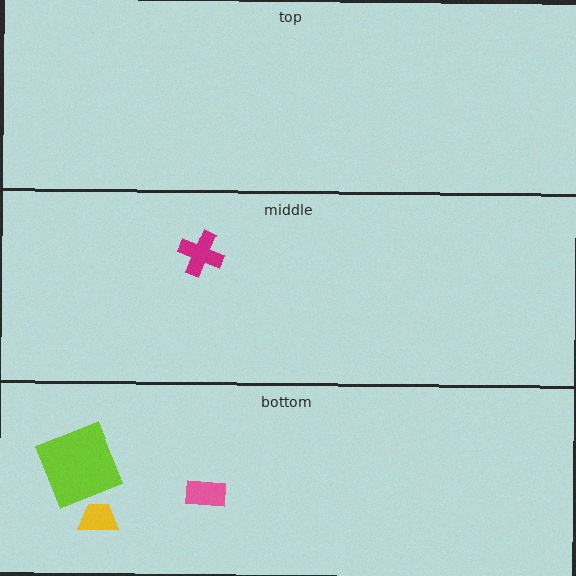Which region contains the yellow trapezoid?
The bottom region.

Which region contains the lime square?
The bottom region.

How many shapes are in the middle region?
1.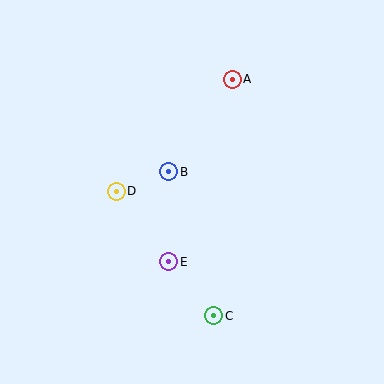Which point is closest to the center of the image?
Point B at (169, 172) is closest to the center.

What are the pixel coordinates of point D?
Point D is at (116, 191).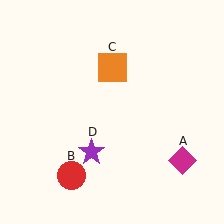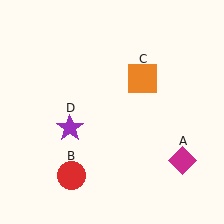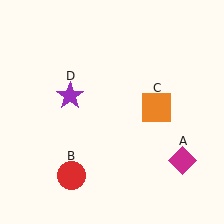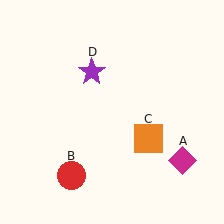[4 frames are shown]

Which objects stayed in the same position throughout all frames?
Magenta diamond (object A) and red circle (object B) remained stationary.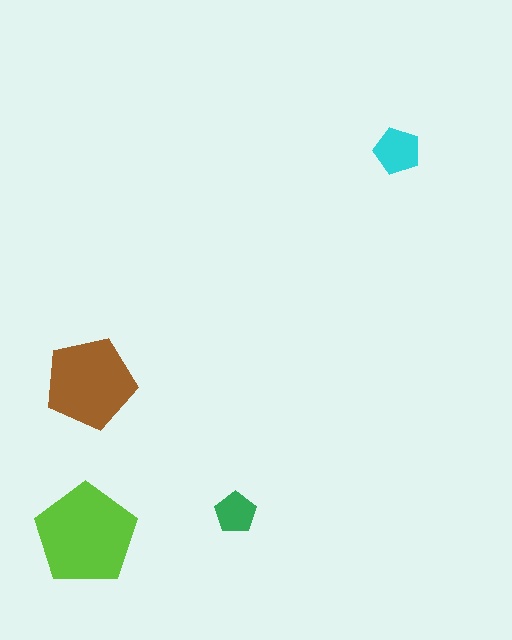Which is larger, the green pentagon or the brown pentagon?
The brown one.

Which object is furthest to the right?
The cyan pentagon is rightmost.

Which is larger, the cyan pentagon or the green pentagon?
The cyan one.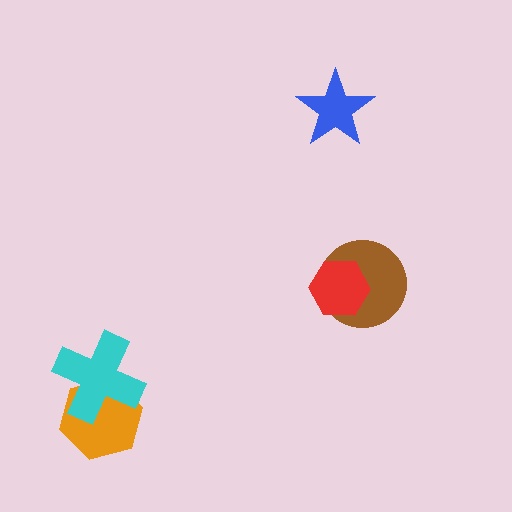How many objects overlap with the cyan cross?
1 object overlaps with the cyan cross.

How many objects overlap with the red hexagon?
1 object overlaps with the red hexagon.